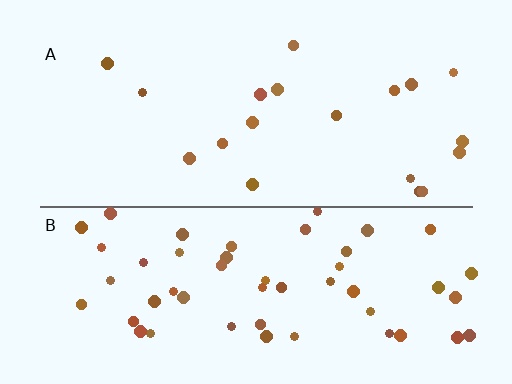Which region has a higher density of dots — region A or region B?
B (the bottom).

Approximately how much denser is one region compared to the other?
Approximately 2.7× — region B over region A.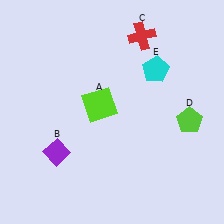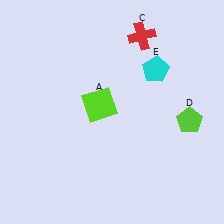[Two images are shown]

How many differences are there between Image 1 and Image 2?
There is 1 difference between the two images.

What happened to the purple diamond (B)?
The purple diamond (B) was removed in Image 2. It was in the bottom-left area of Image 1.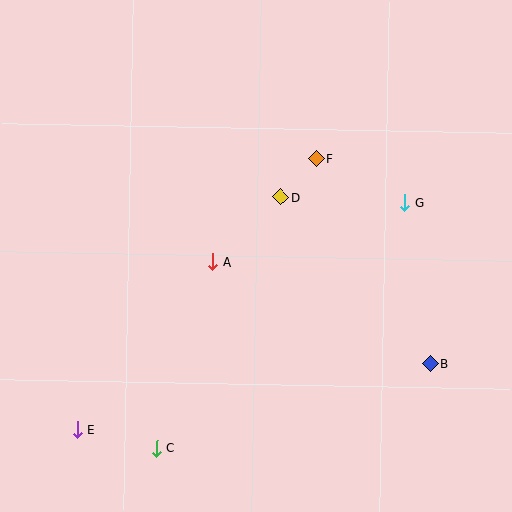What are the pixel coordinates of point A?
Point A is at (213, 262).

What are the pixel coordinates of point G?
Point G is at (405, 203).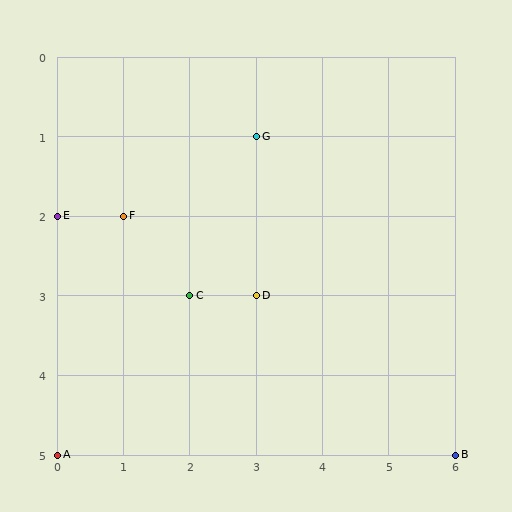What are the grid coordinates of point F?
Point F is at grid coordinates (1, 2).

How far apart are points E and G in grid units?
Points E and G are 3 columns and 1 row apart (about 3.2 grid units diagonally).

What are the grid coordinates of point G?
Point G is at grid coordinates (3, 1).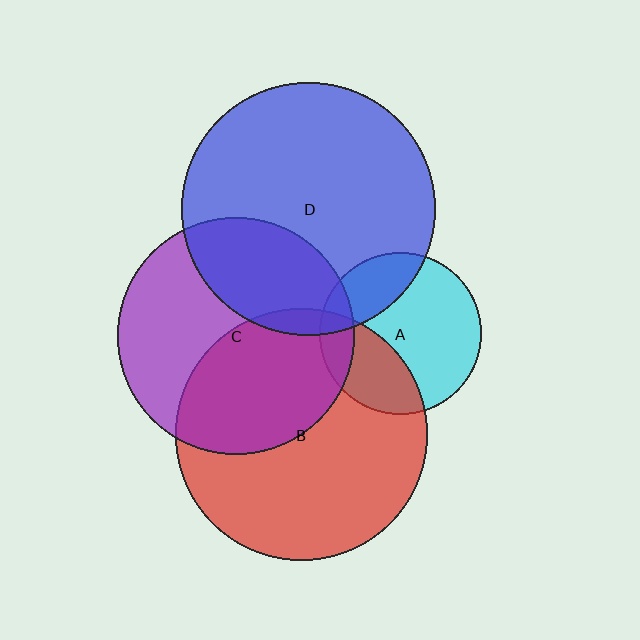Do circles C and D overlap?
Yes.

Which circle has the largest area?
Circle D (blue).